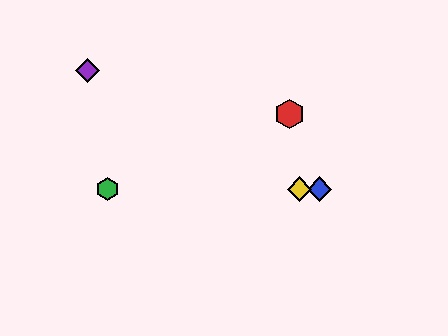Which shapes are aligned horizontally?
The blue diamond, the green hexagon, the yellow diamond are aligned horizontally.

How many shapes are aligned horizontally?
3 shapes (the blue diamond, the green hexagon, the yellow diamond) are aligned horizontally.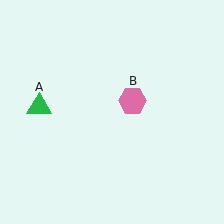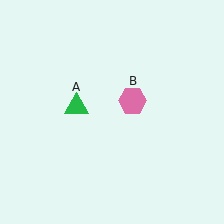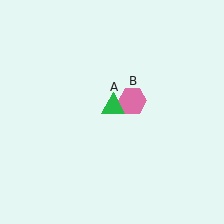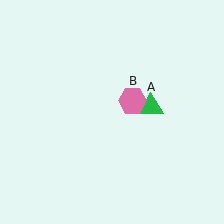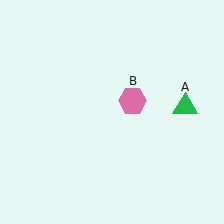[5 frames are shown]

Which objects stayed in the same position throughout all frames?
Pink hexagon (object B) remained stationary.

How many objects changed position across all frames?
1 object changed position: green triangle (object A).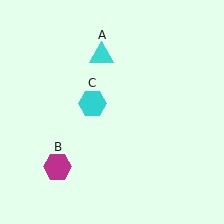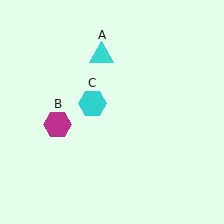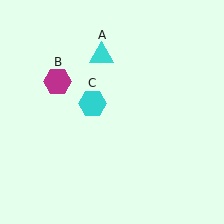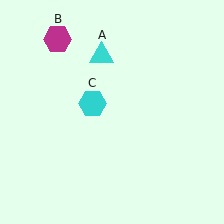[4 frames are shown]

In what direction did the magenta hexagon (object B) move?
The magenta hexagon (object B) moved up.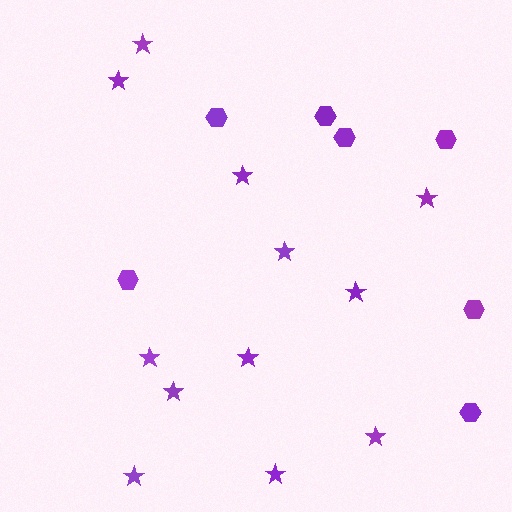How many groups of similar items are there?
There are 2 groups: one group of stars (12) and one group of hexagons (7).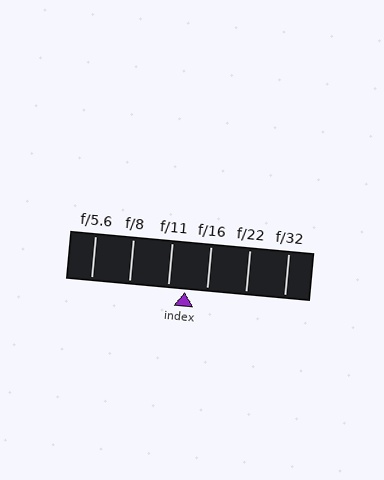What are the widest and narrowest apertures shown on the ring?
The widest aperture shown is f/5.6 and the narrowest is f/32.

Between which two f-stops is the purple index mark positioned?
The index mark is between f/11 and f/16.